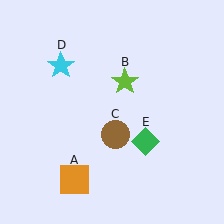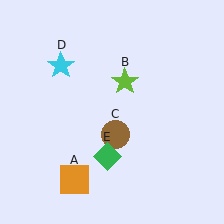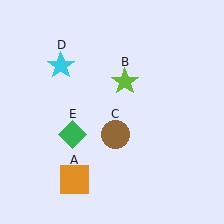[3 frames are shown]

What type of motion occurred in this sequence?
The green diamond (object E) rotated clockwise around the center of the scene.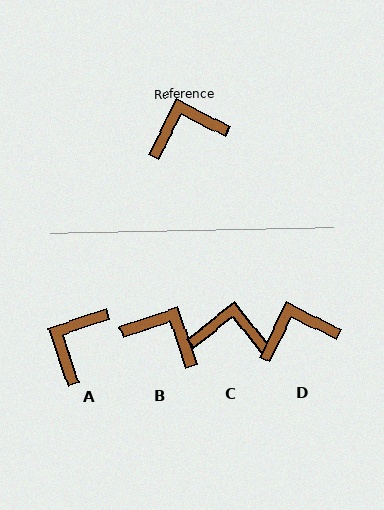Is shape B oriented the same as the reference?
No, it is off by about 44 degrees.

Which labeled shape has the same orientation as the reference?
D.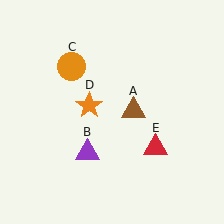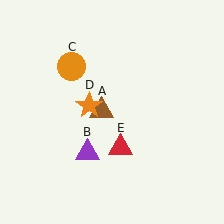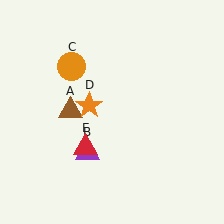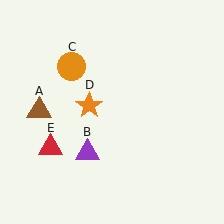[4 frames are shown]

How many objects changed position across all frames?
2 objects changed position: brown triangle (object A), red triangle (object E).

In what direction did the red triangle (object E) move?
The red triangle (object E) moved left.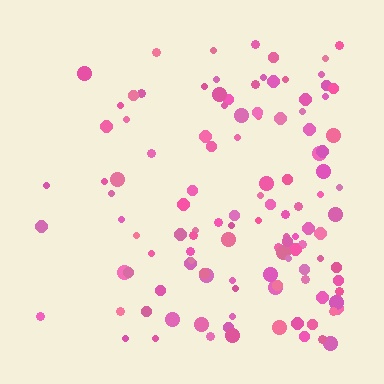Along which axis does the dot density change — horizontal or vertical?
Horizontal.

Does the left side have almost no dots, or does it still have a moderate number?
Still a moderate number, just noticeably fewer than the right.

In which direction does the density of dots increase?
From left to right, with the right side densest.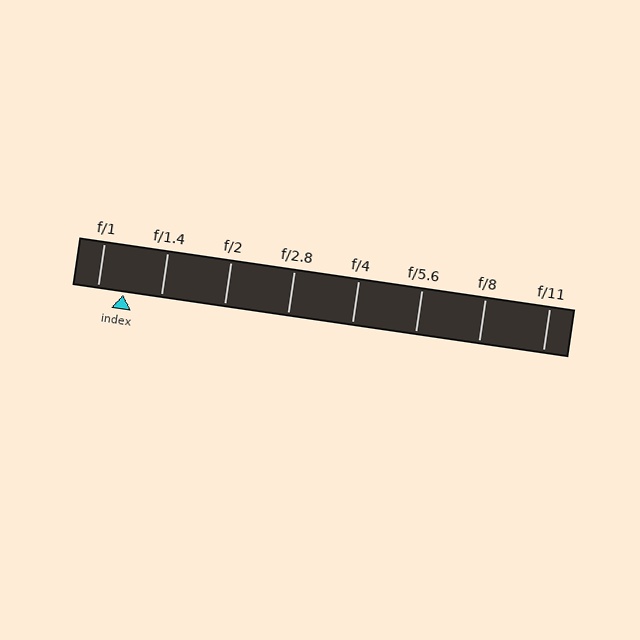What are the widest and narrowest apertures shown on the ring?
The widest aperture shown is f/1 and the narrowest is f/11.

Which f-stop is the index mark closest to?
The index mark is closest to f/1.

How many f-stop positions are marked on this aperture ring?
There are 8 f-stop positions marked.